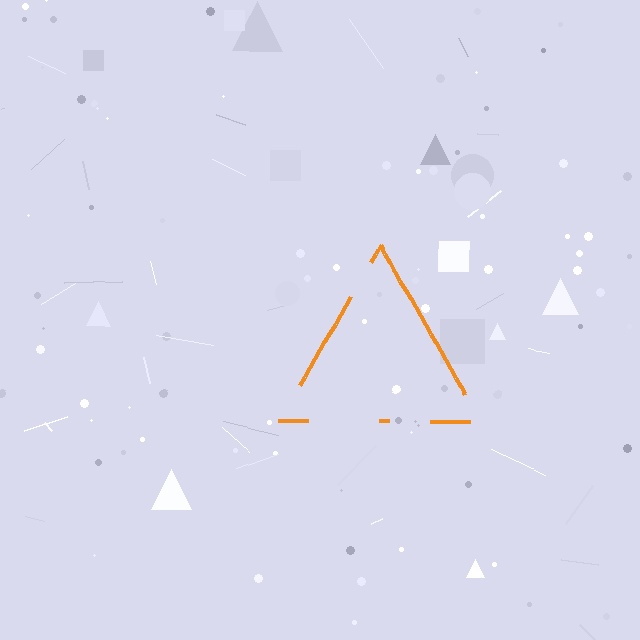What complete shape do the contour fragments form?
The contour fragments form a triangle.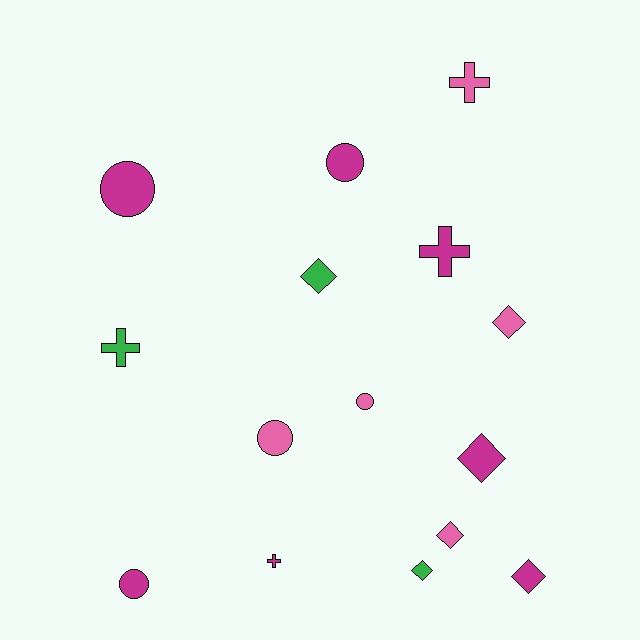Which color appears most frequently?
Magenta, with 7 objects.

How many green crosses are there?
There is 1 green cross.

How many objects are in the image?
There are 15 objects.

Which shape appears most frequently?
Diamond, with 6 objects.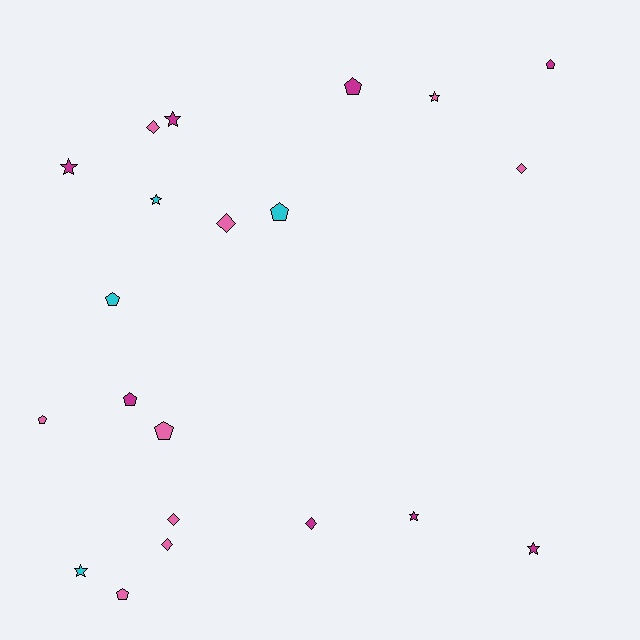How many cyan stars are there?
There are 2 cyan stars.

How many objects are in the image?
There are 21 objects.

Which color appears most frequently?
Pink, with 9 objects.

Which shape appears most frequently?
Pentagon, with 8 objects.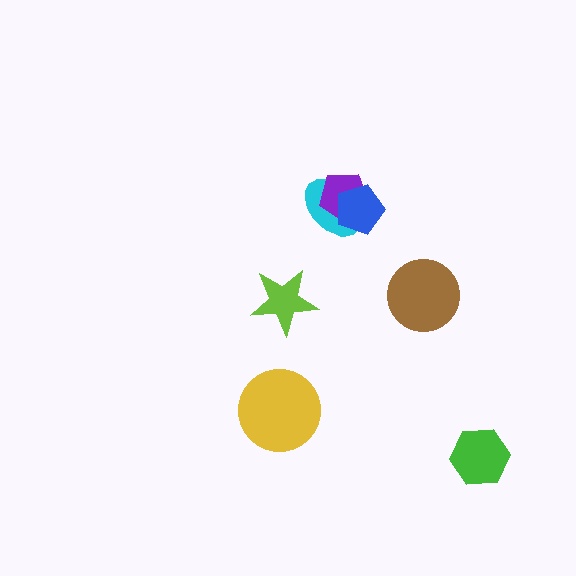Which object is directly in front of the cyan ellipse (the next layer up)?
The purple pentagon is directly in front of the cyan ellipse.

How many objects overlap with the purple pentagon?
2 objects overlap with the purple pentagon.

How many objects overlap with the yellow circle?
0 objects overlap with the yellow circle.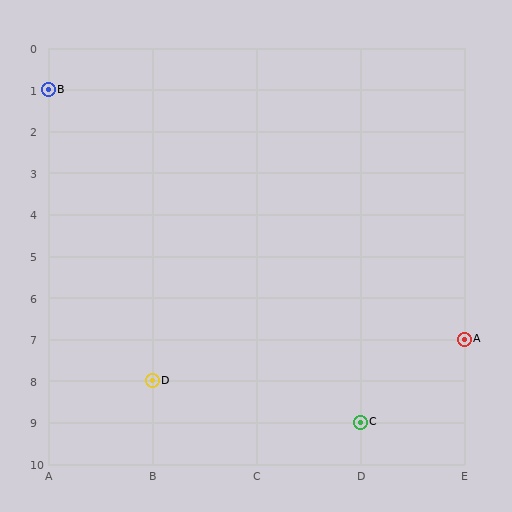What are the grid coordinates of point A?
Point A is at grid coordinates (E, 7).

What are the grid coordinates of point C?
Point C is at grid coordinates (D, 9).